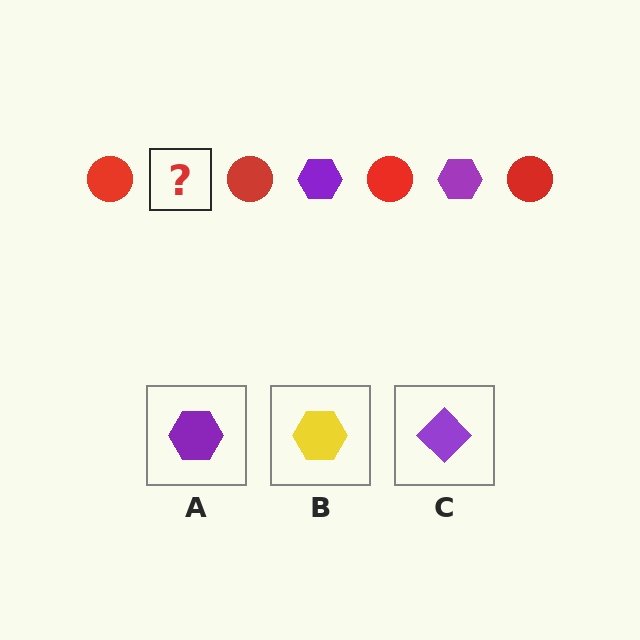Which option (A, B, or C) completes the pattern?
A.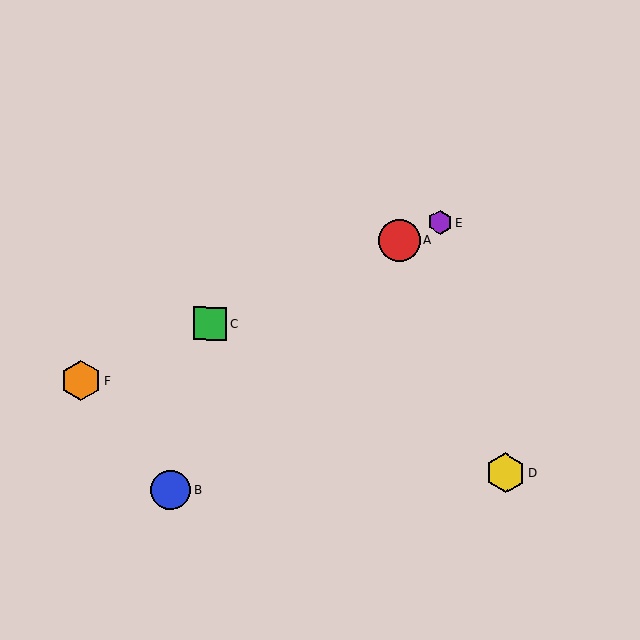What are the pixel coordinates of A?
Object A is at (399, 240).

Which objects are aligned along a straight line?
Objects A, C, E, F are aligned along a straight line.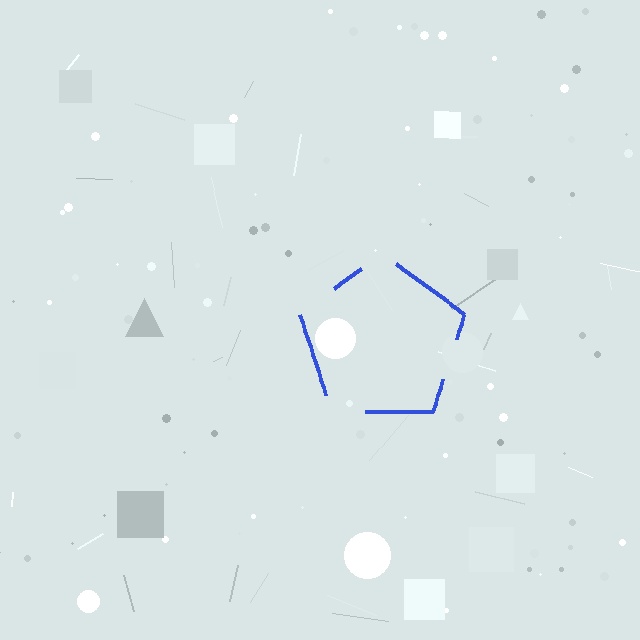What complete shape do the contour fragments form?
The contour fragments form a pentagon.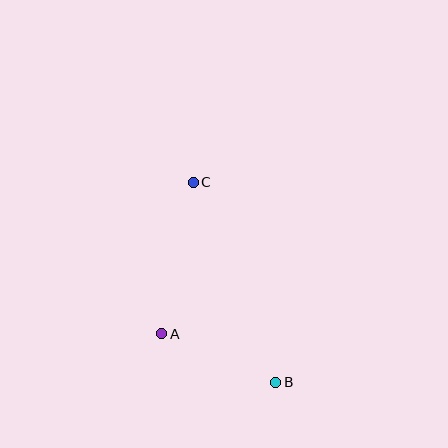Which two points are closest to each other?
Points A and B are closest to each other.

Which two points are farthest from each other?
Points B and C are farthest from each other.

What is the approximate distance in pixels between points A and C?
The distance between A and C is approximately 155 pixels.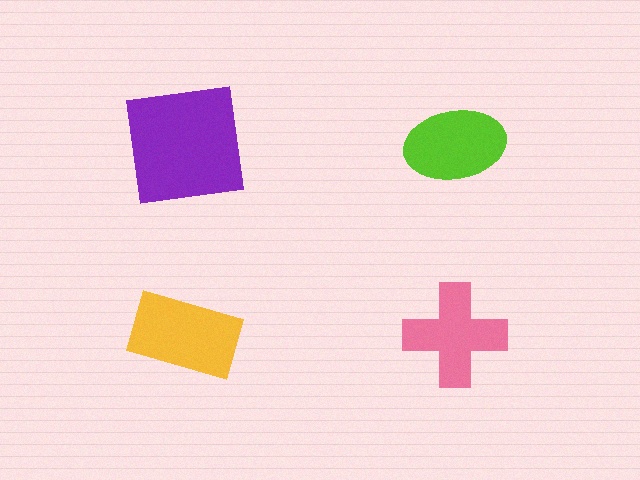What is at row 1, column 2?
A lime ellipse.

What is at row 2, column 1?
A yellow rectangle.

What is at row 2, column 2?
A pink cross.